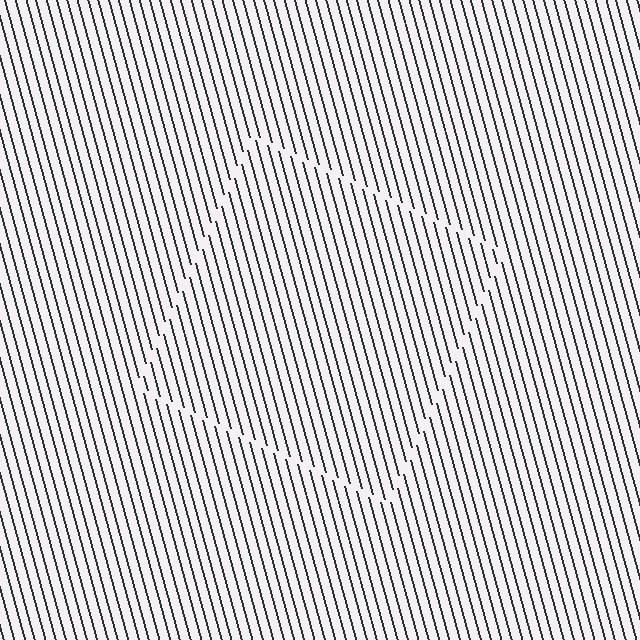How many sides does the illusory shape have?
4 sides — the line-ends trace a square.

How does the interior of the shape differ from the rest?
The interior of the shape contains the same grating, shifted by half a period — the contour is defined by the phase discontinuity where line-ends from the inner and outer gratings abut.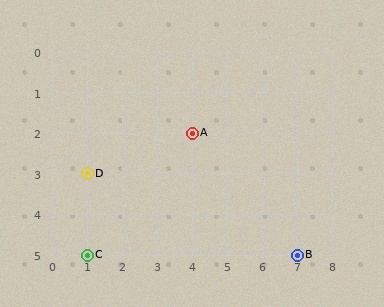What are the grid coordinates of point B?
Point B is at grid coordinates (7, 5).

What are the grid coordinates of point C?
Point C is at grid coordinates (1, 5).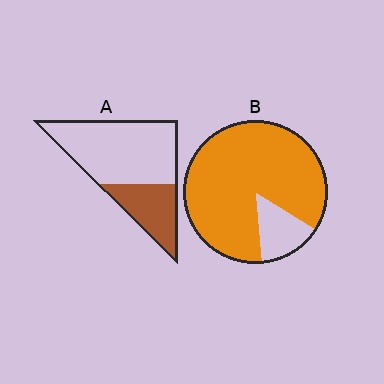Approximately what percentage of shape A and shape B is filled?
A is approximately 30% and B is approximately 85%.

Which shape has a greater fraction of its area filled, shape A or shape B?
Shape B.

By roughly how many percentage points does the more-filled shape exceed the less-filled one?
By roughly 55 percentage points (B over A).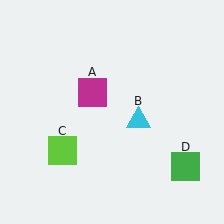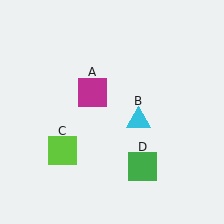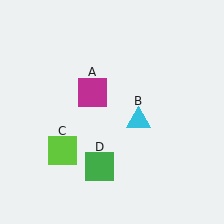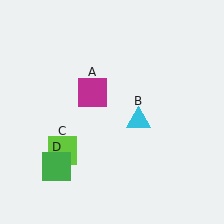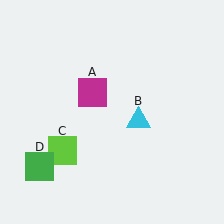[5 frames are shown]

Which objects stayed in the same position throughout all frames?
Magenta square (object A) and cyan triangle (object B) and lime square (object C) remained stationary.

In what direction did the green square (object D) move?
The green square (object D) moved left.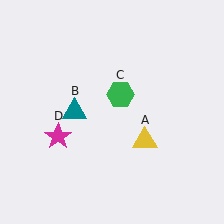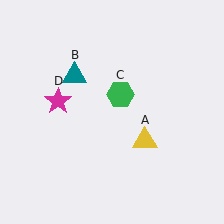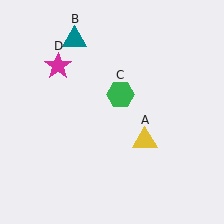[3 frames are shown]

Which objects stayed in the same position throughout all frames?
Yellow triangle (object A) and green hexagon (object C) remained stationary.